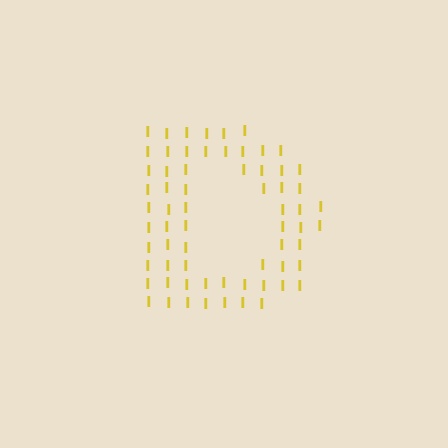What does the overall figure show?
The overall figure shows the letter D.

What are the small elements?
The small elements are letter I's.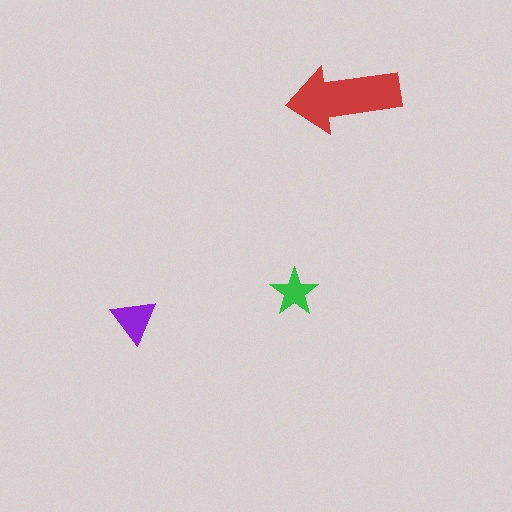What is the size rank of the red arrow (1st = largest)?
1st.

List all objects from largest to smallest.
The red arrow, the purple triangle, the green star.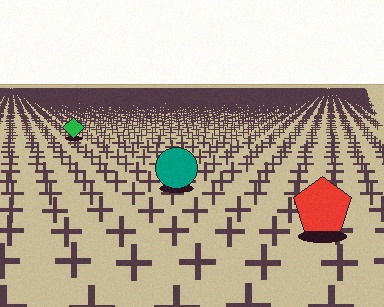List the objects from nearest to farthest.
From nearest to farthest: the red pentagon, the teal circle, the green diamond.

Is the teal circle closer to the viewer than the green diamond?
Yes. The teal circle is closer — you can tell from the texture gradient: the ground texture is coarser near it.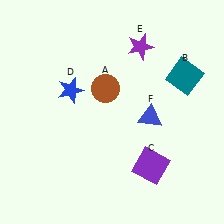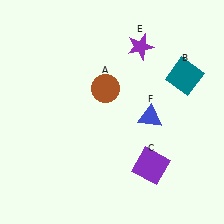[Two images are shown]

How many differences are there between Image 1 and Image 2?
There is 1 difference between the two images.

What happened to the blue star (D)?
The blue star (D) was removed in Image 2. It was in the top-left area of Image 1.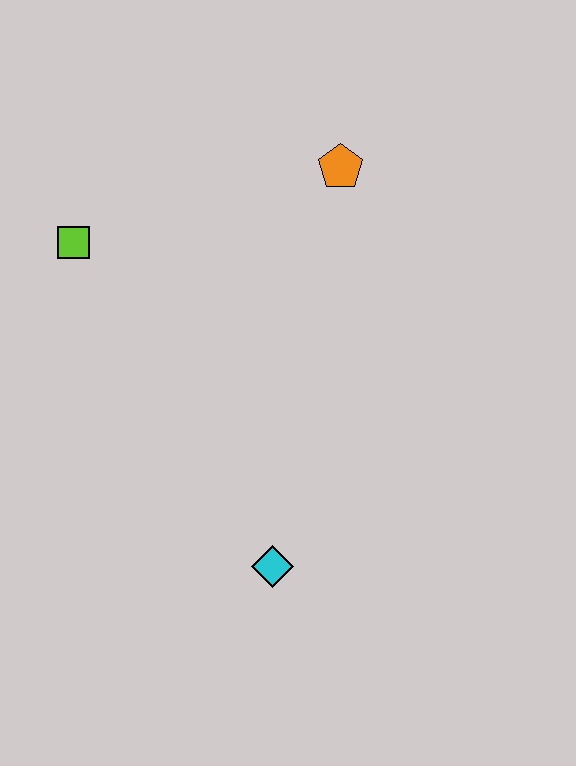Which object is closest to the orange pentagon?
The lime square is closest to the orange pentagon.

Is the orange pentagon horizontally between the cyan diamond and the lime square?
No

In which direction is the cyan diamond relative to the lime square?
The cyan diamond is below the lime square.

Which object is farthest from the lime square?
The cyan diamond is farthest from the lime square.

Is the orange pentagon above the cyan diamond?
Yes